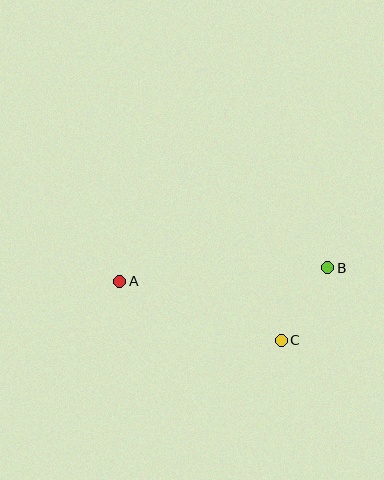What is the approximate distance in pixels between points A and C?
The distance between A and C is approximately 172 pixels.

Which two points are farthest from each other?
Points A and B are farthest from each other.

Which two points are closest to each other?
Points B and C are closest to each other.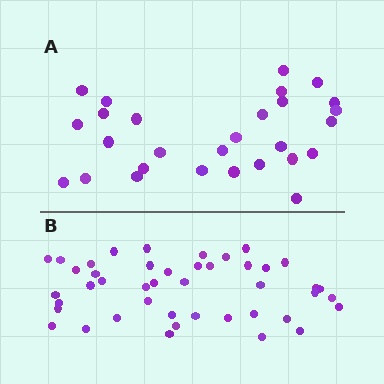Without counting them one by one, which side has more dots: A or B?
Region B (the bottom region) has more dots.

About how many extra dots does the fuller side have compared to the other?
Region B has approximately 15 more dots than region A.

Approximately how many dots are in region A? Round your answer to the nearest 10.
About 30 dots. (The exact count is 28, which rounds to 30.)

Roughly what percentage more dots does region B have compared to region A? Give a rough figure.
About 55% more.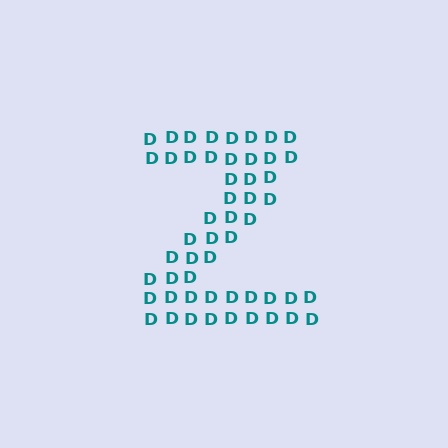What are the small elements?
The small elements are letter D's.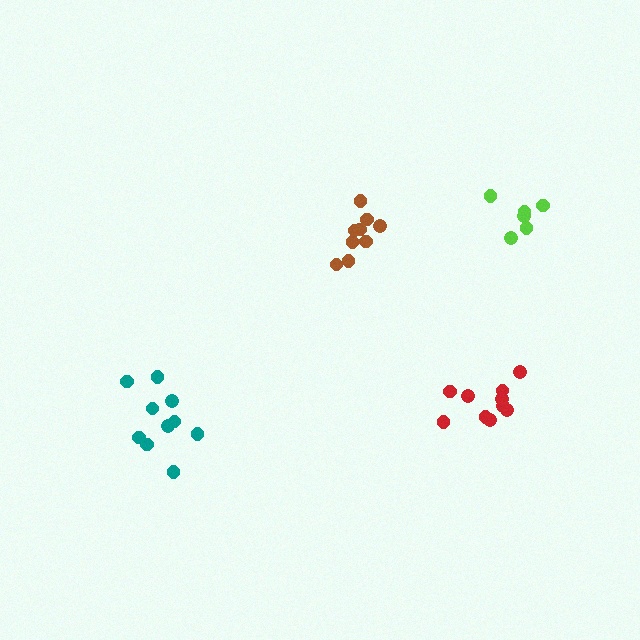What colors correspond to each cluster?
The clusters are colored: red, brown, lime, teal.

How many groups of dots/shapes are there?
There are 4 groups.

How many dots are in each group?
Group 1: 10 dots, Group 2: 9 dots, Group 3: 6 dots, Group 4: 10 dots (35 total).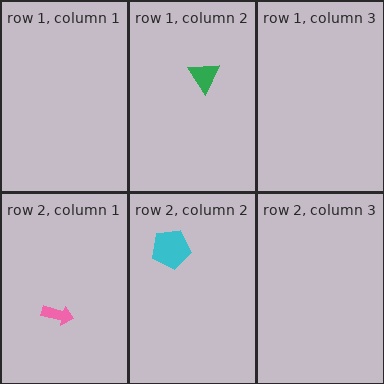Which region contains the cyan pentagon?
The row 2, column 2 region.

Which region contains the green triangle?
The row 1, column 2 region.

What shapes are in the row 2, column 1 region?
The pink arrow.